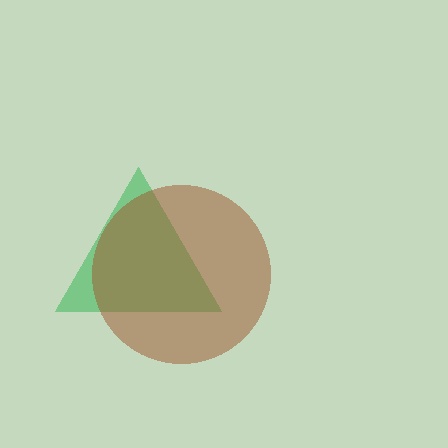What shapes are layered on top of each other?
The layered shapes are: a green triangle, a brown circle.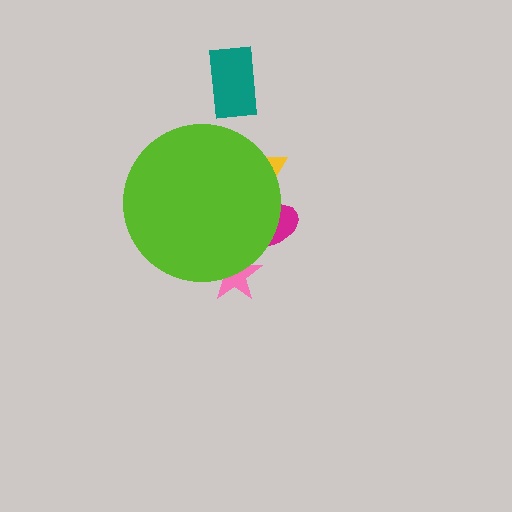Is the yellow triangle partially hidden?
Yes, the yellow triangle is partially hidden behind the lime circle.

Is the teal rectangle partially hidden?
No, the teal rectangle is fully visible.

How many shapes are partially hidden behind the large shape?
3 shapes are partially hidden.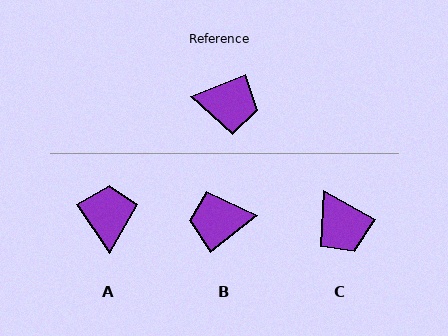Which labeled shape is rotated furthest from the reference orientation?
B, about 164 degrees away.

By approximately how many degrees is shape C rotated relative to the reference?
Approximately 51 degrees clockwise.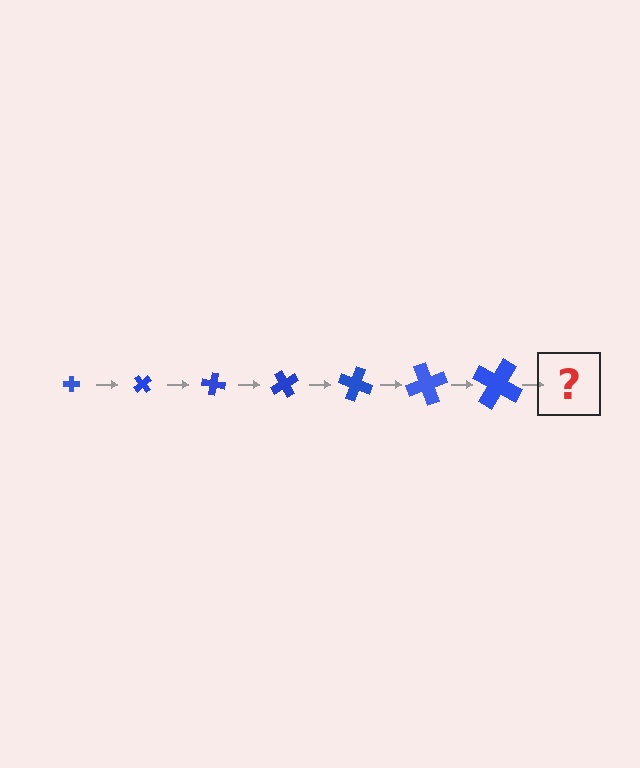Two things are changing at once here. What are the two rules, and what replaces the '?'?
The two rules are that the cross grows larger each step and it rotates 50 degrees each step. The '?' should be a cross, larger than the previous one and rotated 350 degrees from the start.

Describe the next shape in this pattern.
It should be a cross, larger than the previous one and rotated 350 degrees from the start.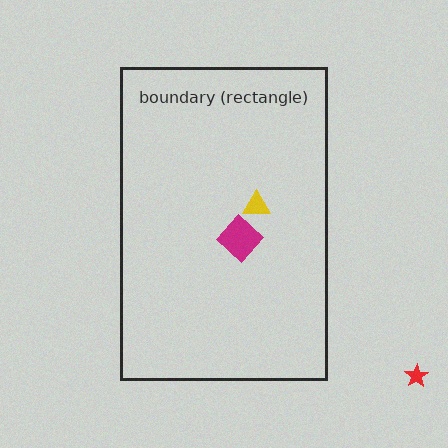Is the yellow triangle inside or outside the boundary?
Inside.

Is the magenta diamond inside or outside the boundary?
Inside.